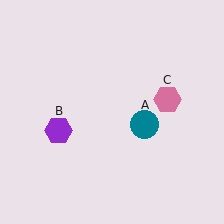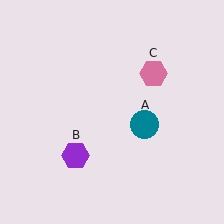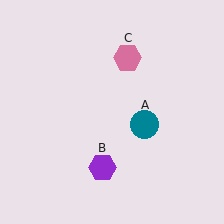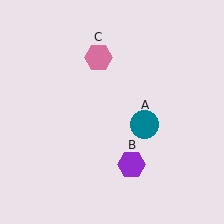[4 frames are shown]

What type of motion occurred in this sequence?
The purple hexagon (object B), pink hexagon (object C) rotated counterclockwise around the center of the scene.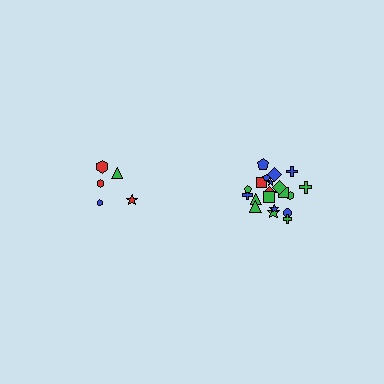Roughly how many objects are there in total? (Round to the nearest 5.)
Roughly 25 objects in total.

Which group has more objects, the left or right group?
The right group.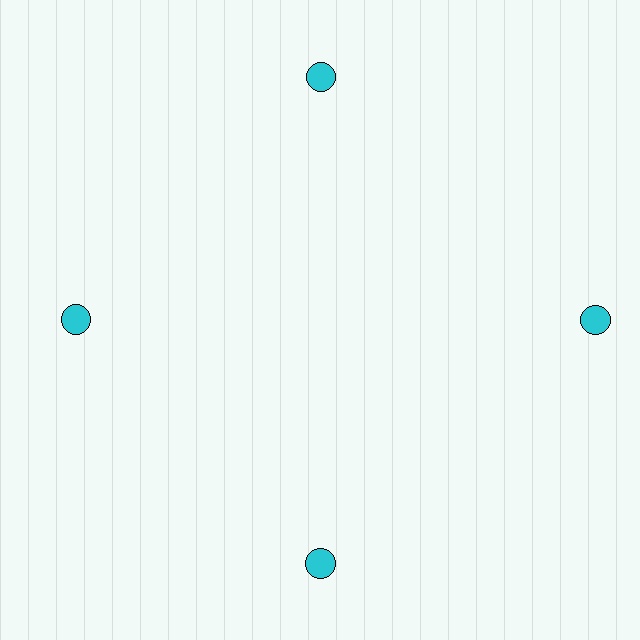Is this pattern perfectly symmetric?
No. The 4 cyan circles are arranged in a ring, but one element near the 3 o'clock position is pushed outward from the center, breaking the 4-fold rotational symmetry.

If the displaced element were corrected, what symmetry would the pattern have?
It would have 4-fold rotational symmetry — the pattern would map onto itself every 90 degrees.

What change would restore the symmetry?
The symmetry would be restored by moving it inward, back onto the ring so that all 4 circles sit at equal angles and equal distance from the center.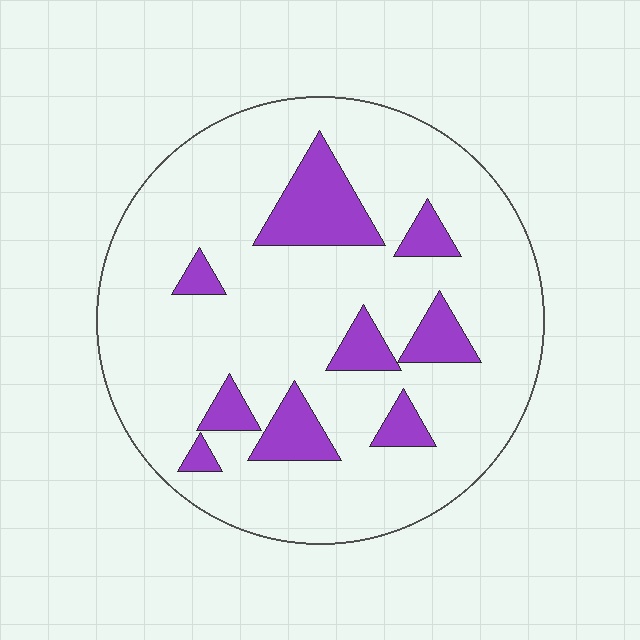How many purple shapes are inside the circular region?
9.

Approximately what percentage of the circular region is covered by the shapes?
Approximately 15%.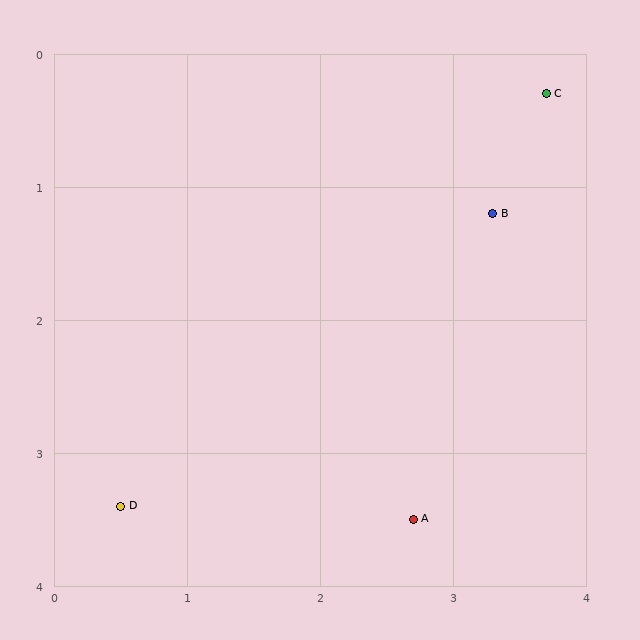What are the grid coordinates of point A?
Point A is at approximately (2.7, 3.5).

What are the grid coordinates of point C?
Point C is at approximately (3.7, 0.3).